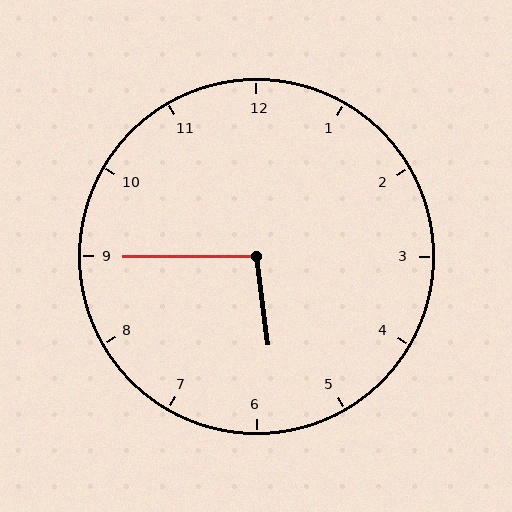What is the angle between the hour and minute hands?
Approximately 98 degrees.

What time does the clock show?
5:45.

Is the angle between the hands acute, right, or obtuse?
It is obtuse.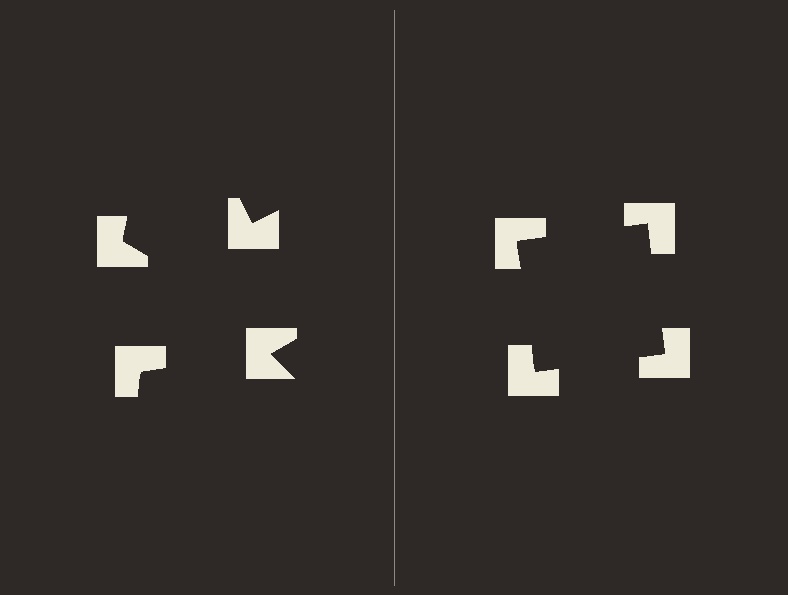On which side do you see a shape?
An illusory square appears on the right side. On the left side the wedge cuts are rotated, so no coherent shape forms.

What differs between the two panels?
The notched squares are positioned identically on both sides; only the wedge orientations differ. On the right they align to a square; on the left they are misaligned.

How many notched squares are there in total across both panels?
8 — 4 on each side.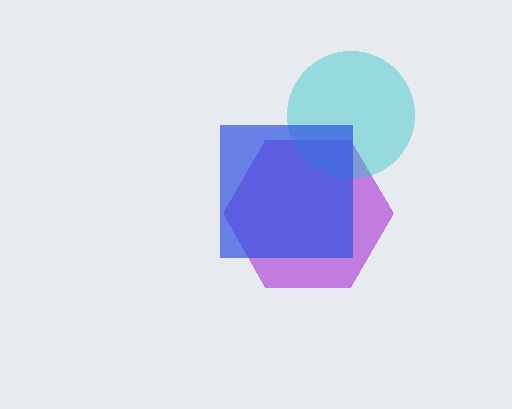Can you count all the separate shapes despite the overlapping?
Yes, there are 3 separate shapes.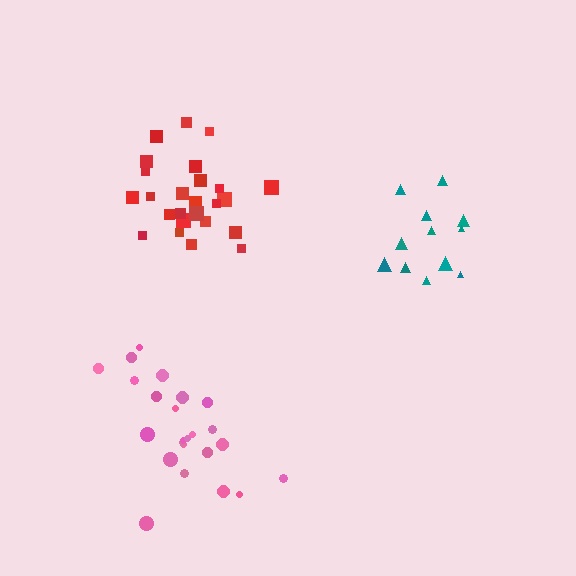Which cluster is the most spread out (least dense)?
Teal.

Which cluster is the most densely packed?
Red.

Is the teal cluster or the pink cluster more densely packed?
Pink.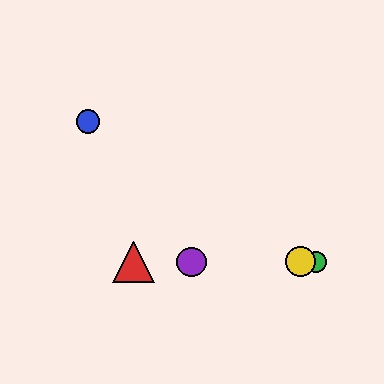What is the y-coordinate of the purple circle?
The purple circle is at y≈262.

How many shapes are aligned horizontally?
4 shapes (the red triangle, the green circle, the yellow circle, the purple circle) are aligned horizontally.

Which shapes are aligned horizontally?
The red triangle, the green circle, the yellow circle, the purple circle are aligned horizontally.